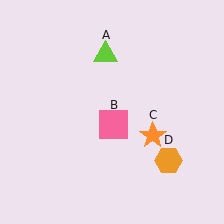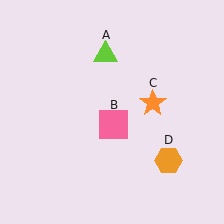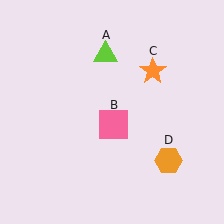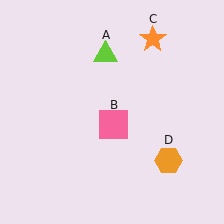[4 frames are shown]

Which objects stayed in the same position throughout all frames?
Lime triangle (object A) and pink square (object B) and orange hexagon (object D) remained stationary.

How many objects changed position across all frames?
1 object changed position: orange star (object C).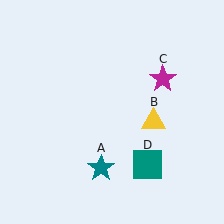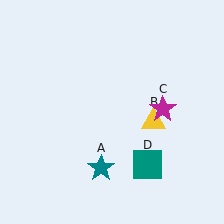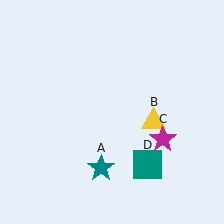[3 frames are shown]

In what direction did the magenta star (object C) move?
The magenta star (object C) moved down.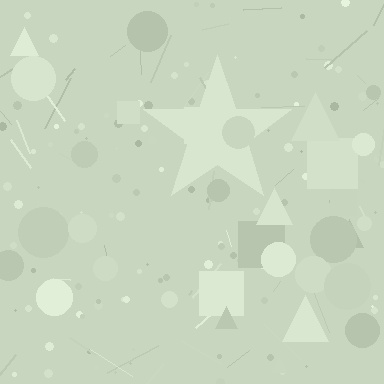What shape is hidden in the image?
A star is hidden in the image.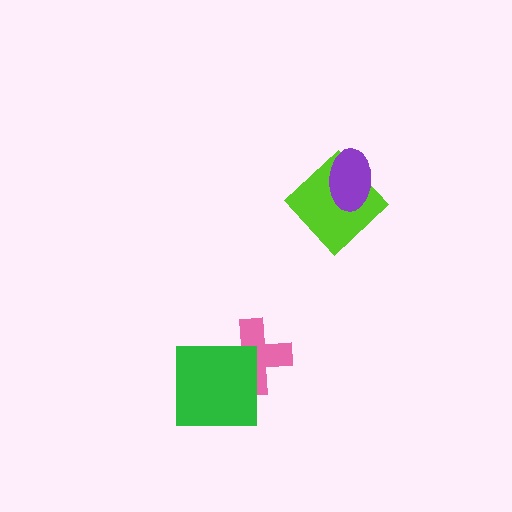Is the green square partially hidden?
No, no other shape covers it.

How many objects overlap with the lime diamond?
1 object overlaps with the lime diamond.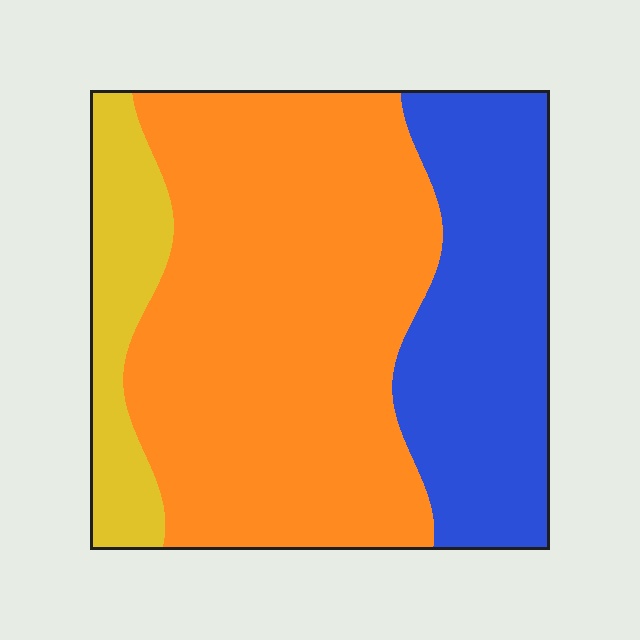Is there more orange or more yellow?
Orange.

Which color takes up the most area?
Orange, at roughly 60%.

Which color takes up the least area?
Yellow, at roughly 15%.